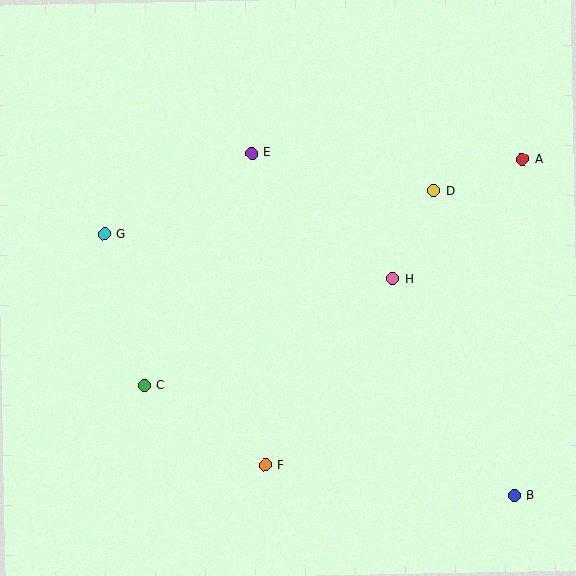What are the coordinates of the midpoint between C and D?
The midpoint between C and D is at (289, 288).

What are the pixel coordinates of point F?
Point F is at (266, 465).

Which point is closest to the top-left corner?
Point G is closest to the top-left corner.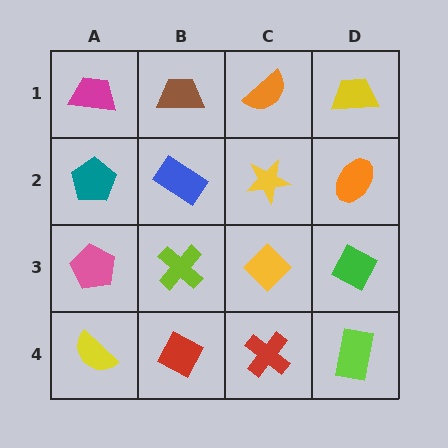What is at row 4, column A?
A yellow semicircle.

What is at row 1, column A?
A magenta trapezoid.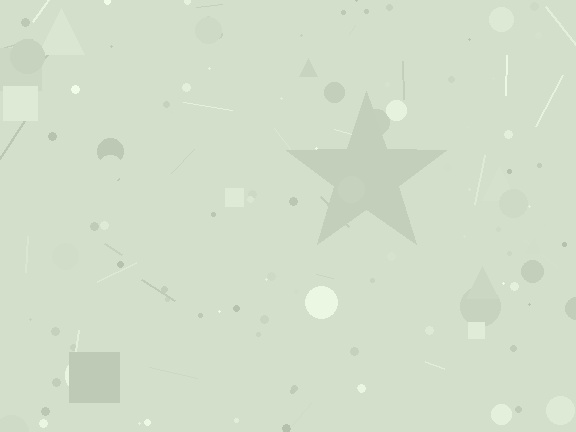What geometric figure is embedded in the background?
A star is embedded in the background.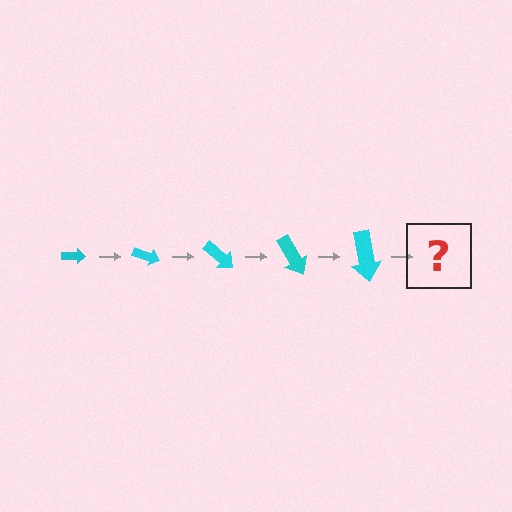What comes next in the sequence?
The next element should be an arrow, larger than the previous one and rotated 100 degrees from the start.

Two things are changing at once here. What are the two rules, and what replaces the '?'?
The two rules are that the arrow grows larger each step and it rotates 20 degrees each step. The '?' should be an arrow, larger than the previous one and rotated 100 degrees from the start.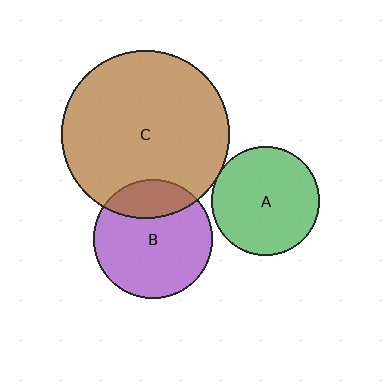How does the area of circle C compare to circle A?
Approximately 2.4 times.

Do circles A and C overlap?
Yes.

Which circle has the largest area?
Circle C (brown).